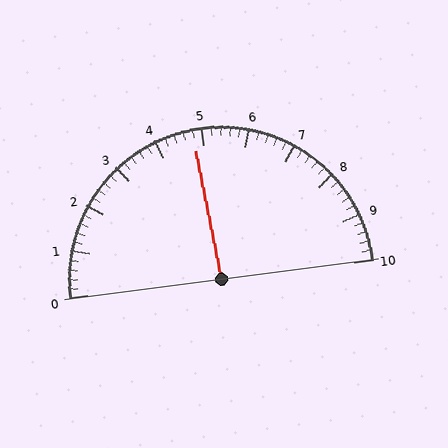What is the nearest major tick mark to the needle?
The nearest major tick mark is 5.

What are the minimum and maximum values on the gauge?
The gauge ranges from 0 to 10.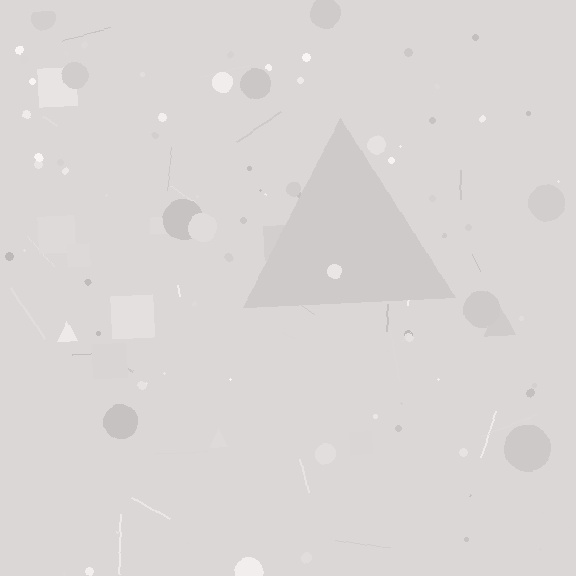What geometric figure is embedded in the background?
A triangle is embedded in the background.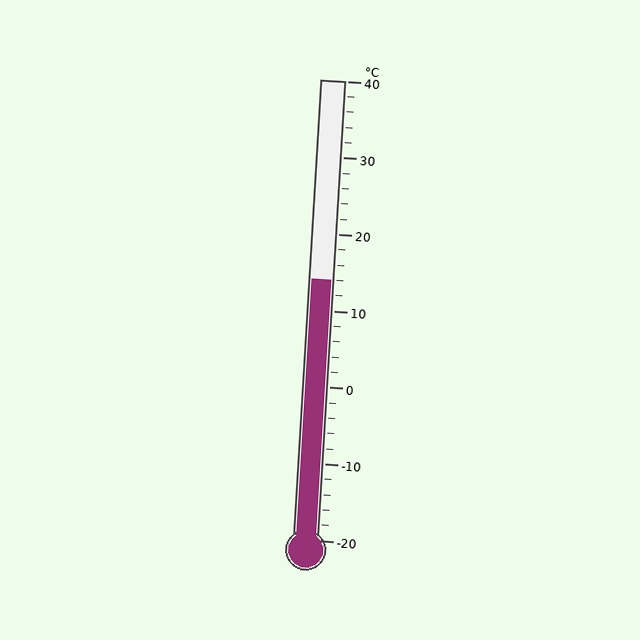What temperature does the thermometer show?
The thermometer shows approximately 14°C.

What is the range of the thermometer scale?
The thermometer scale ranges from -20°C to 40°C.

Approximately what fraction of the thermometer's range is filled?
The thermometer is filled to approximately 55% of its range.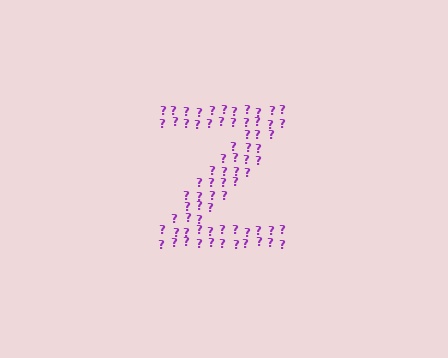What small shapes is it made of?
It is made of small question marks.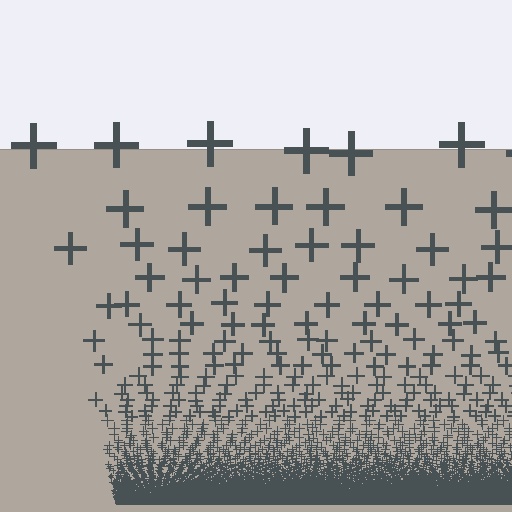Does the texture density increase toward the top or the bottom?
Density increases toward the bottom.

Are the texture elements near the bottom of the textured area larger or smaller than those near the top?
Smaller. The gradient is inverted — elements near the bottom are smaller and denser.